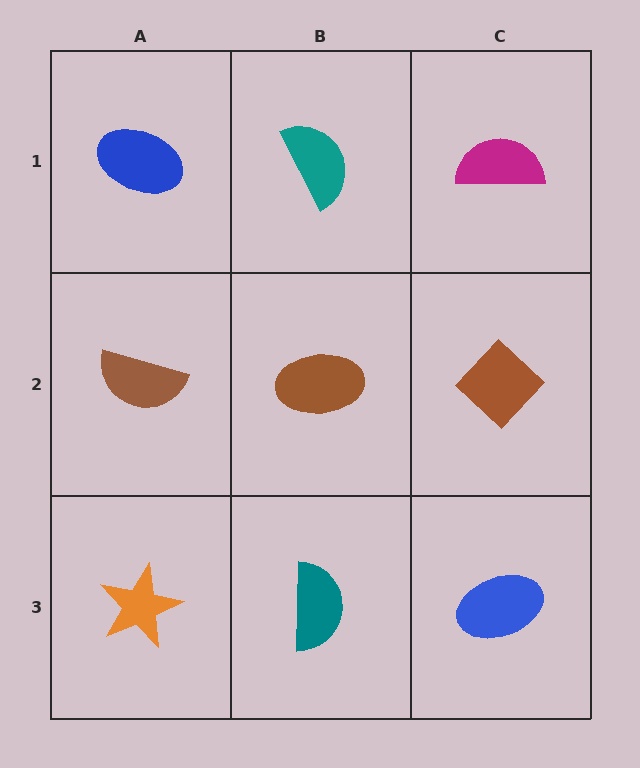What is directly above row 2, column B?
A teal semicircle.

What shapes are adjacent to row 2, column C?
A magenta semicircle (row 1, column C), a blue ellipse (row 3, column C), a brown ellipse (row 2, column B).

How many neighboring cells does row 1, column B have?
3.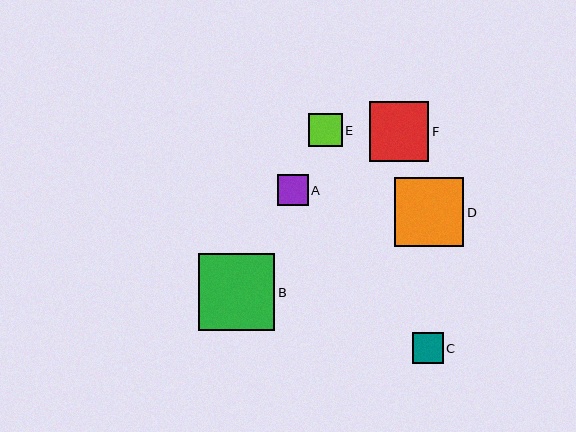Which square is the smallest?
Square C is the smallest with a size of approximately 30 pixels.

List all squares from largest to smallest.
From largest to smallest: B, D, F, E, A, C.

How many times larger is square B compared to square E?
Square B is approximately 2.3 times the size of square E.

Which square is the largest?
Square B is the largest with a size of approximately 77 pixels.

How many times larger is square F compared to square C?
Square F is approximately 2.0 times the size of square C.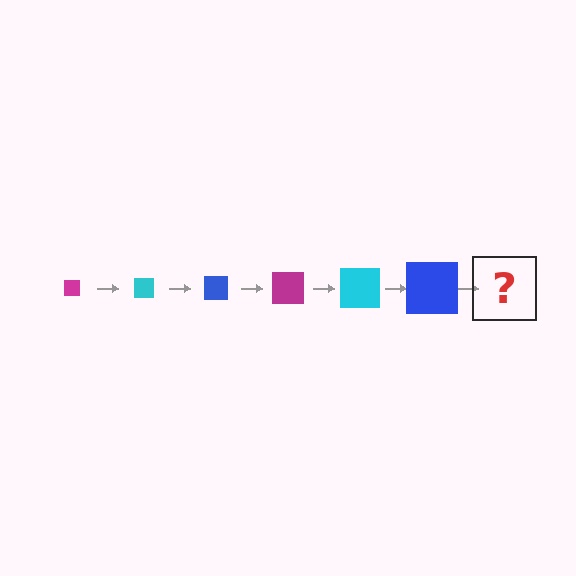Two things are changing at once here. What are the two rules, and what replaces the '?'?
The two rules are that the square grows larger each step and the color cycles through magenta, cyan, and blue. The '?' should be a magenta square, larger than the previous one.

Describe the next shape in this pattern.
It should be a magenta square, larger than the previous one.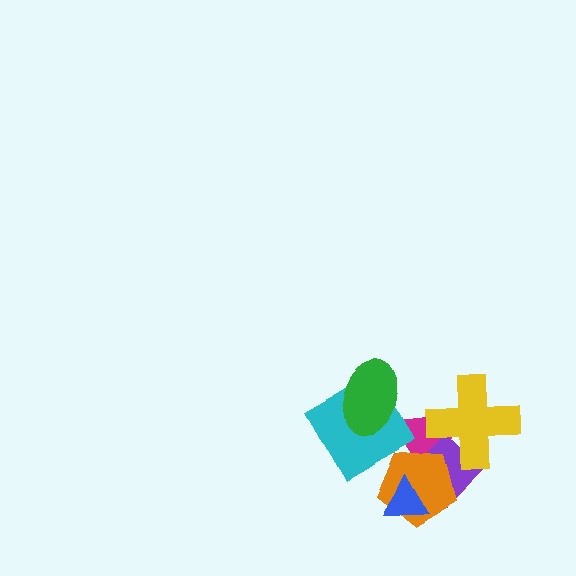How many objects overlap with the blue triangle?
2 objects overlap with the blue triangle.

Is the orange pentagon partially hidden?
Yes, it is partially covered by another shape.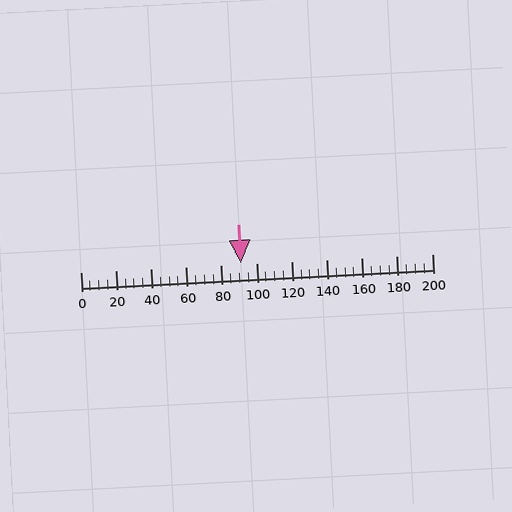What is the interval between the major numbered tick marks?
The major tick marks are spaced 20 units apart.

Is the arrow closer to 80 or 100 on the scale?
The arrow is closer to 100.